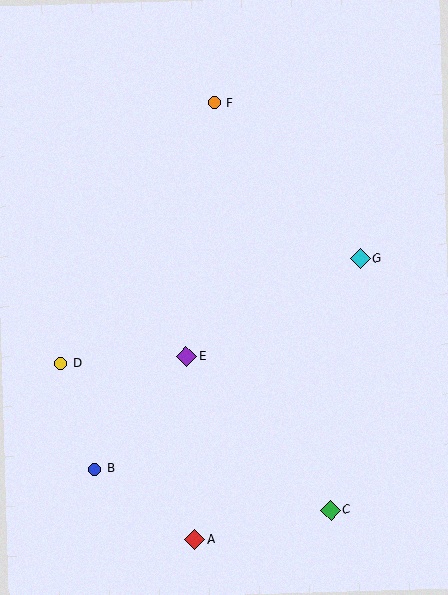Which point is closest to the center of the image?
Point E at (187, 357) is closest to the center.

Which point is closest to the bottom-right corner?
Point C is closest to the bottom-right corner.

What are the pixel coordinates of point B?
Point B is at (95, 469).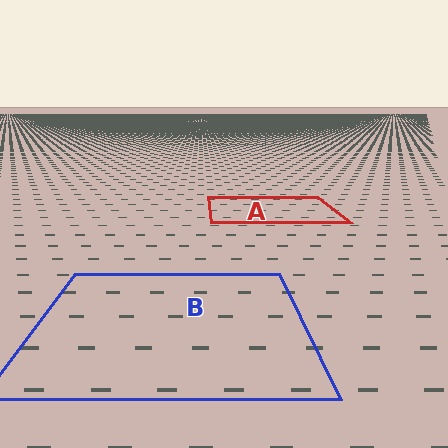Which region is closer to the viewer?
Region B is closer. The texture elements there are larger and more spread out.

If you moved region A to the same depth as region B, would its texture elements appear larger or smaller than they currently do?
They would appear larger. At a closer depth, the same texture elements are projected at a bigger on-screen size.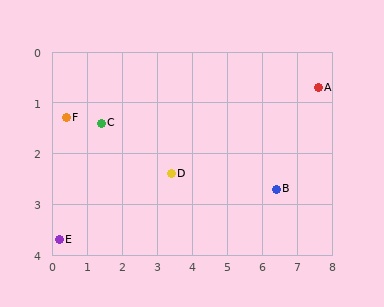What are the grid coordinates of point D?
Point D is at approximately (3.4, 2.4).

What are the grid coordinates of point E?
Point E is at approximately (0.2, 3.7).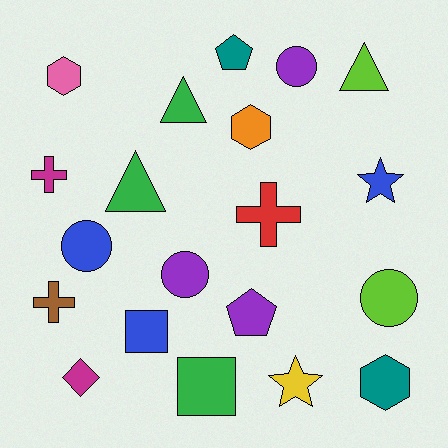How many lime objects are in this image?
There are 2 lime objects.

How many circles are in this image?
There are 4 circles.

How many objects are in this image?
There are 20 objects.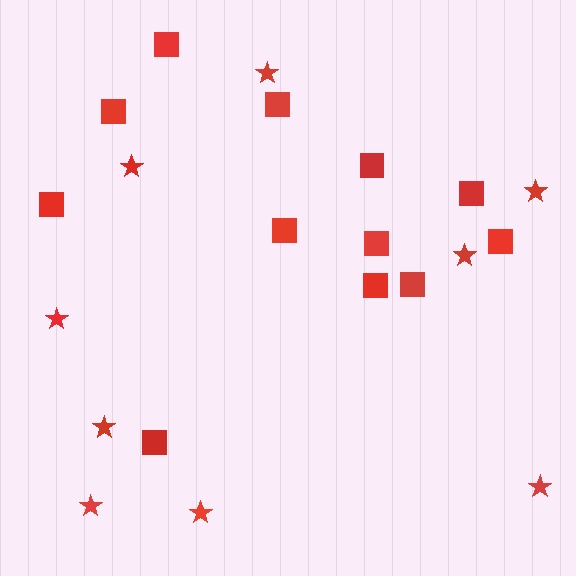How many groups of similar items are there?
There are 2 groups: one group of squares (12) and one group of stars (9).